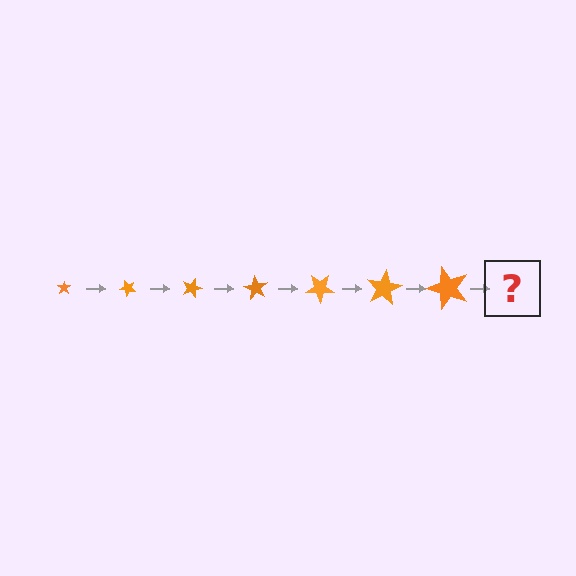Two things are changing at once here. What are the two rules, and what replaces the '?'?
The two rules are that the star grows larger each step and it rotates 45 degrees each step. The '?' should be a star, larger than the previous one and rotated 315 degrees from the start.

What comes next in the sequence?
The next element should be a star, larger than the previous one and rotated 315 degrees from the start.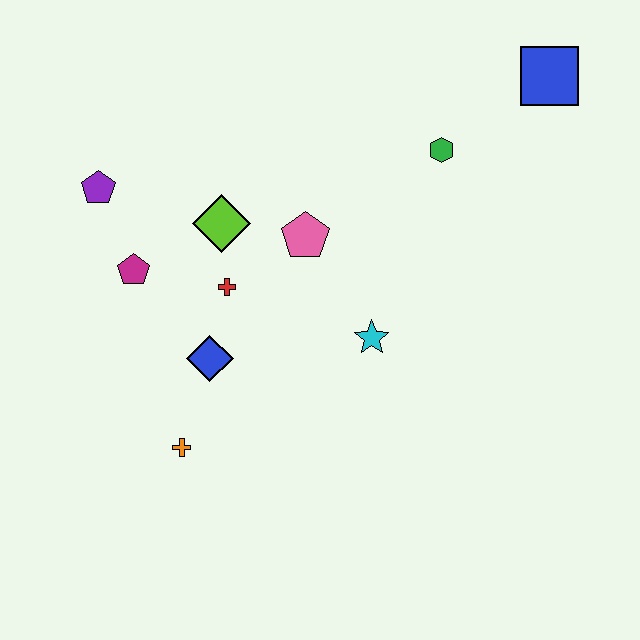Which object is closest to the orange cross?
The blue diamond is closest to the orange cross.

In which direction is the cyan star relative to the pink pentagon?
The cyan star is below the pink pentagon.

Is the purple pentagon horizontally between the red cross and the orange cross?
No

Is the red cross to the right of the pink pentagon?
No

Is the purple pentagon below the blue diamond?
No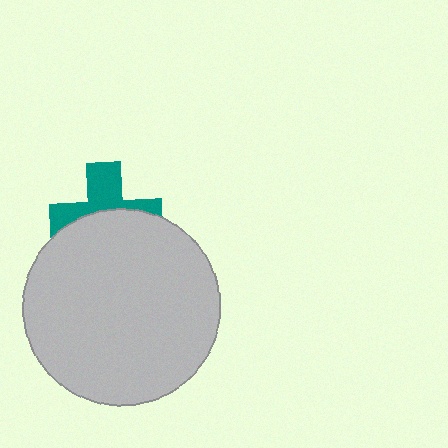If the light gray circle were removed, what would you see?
You would see the complete teal cross.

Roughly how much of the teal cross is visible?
About half of it is visible (roughly 45%).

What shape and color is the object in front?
The object in front is a light gray circle.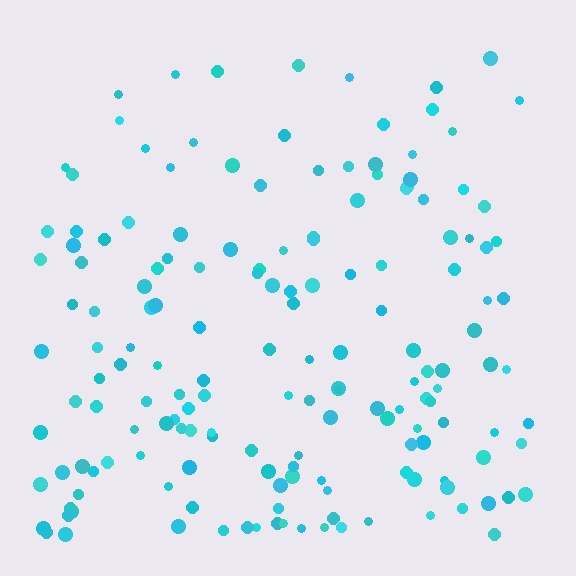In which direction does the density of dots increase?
From top to bottom, with the bottom side densest.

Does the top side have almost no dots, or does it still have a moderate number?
Still a moderate number, just noticeably fewer than the bottom.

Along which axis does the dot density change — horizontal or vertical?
Vertical.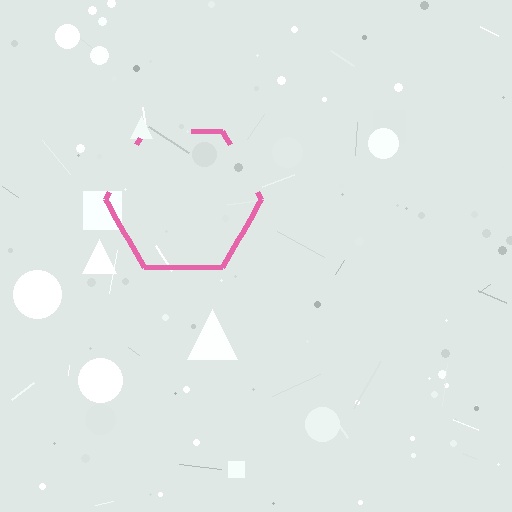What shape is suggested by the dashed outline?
The dashed outline suggests a hexagon.